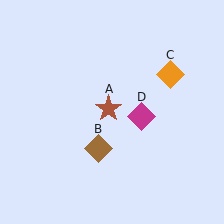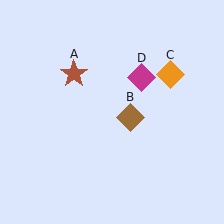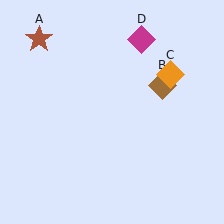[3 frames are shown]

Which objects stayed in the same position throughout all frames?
Orange diamond (object C) remained stationary.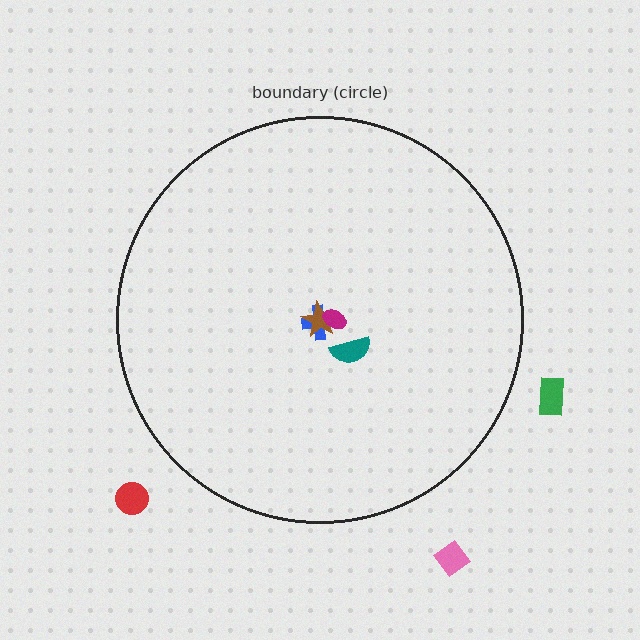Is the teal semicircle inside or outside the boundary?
Inside.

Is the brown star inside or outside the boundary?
Inside.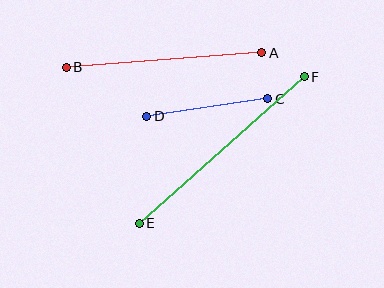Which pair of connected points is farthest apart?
Points E and F are farthest apart.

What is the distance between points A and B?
The distance is approximately 196 pixels.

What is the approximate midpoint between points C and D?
The midpoint is at approximately (207, 107) pixels.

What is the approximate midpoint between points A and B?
The midpoint is at approximately (164, 60) pixels.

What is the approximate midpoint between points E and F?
The midpoint is at approximately (222, 150) pixels.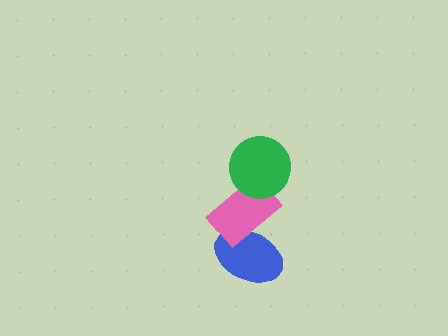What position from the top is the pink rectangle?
The pink rectangle is 2nd from the top.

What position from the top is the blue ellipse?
The blue ellipse is 3rd from the top.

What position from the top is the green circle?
The green circle is 1st from the top.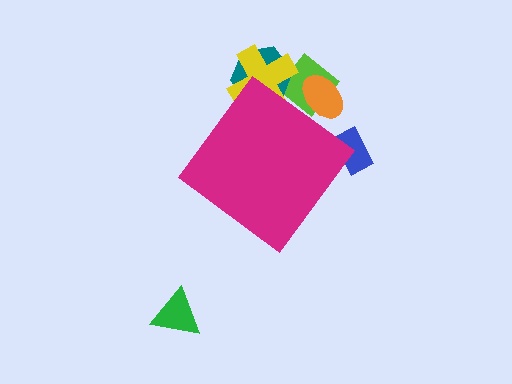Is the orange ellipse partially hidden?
Yes, the orange ellipse is partially hidden behind the magenta diamond.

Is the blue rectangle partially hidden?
Yes, the blue rectangle is partially hidden behind the magenta diamond.